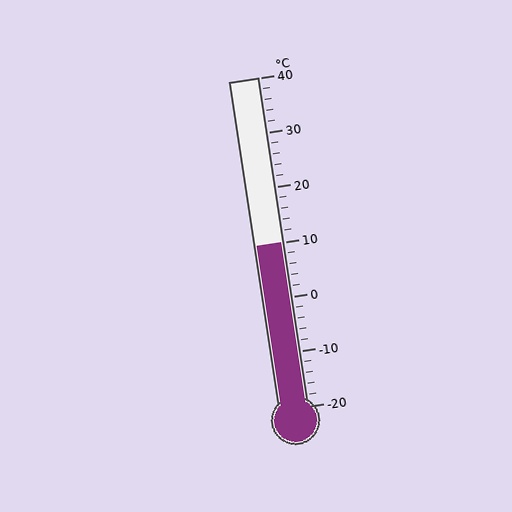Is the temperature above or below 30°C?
The temperature is below 30°C.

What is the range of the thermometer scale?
The thermometer scale ranges from -20°C to 40°C.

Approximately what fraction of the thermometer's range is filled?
The thermometer is filled to approximately 50% of its range.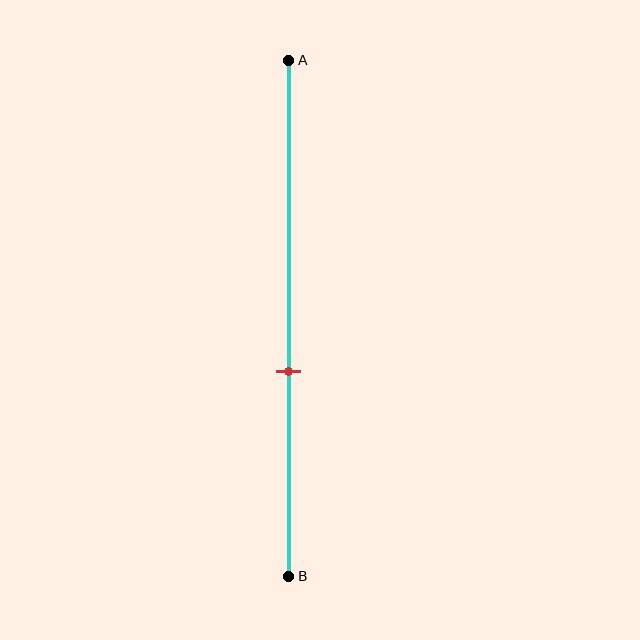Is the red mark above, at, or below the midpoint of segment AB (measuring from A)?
The red mark is below the midpoint of segment AB.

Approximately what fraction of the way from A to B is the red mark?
The red mark is approximately 60% of the way from A to B.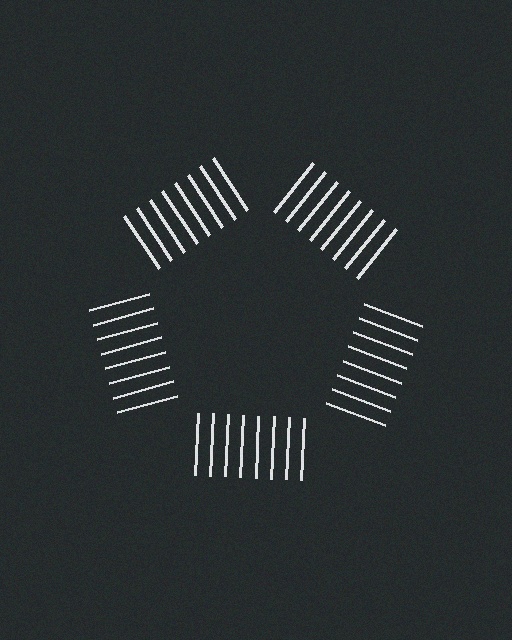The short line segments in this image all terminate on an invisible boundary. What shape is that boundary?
An illusory pentagon — the line segments terminate on its edges but no continuous stroke is drawn.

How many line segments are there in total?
40 — 8 along each of the 5 edges.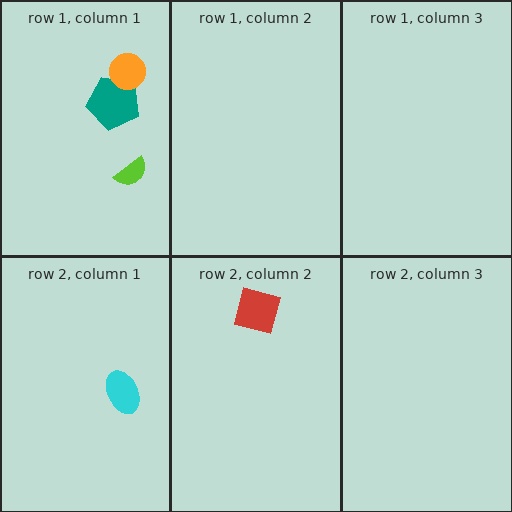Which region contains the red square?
The row 2, column 2 region.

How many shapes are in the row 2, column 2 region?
1.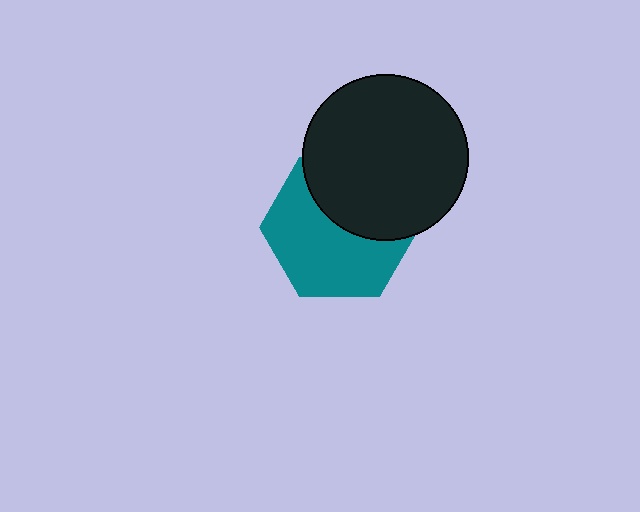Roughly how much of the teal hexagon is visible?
About half of it is visible (roughly 59%).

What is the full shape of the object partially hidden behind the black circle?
The partially hidden object is a teal hexagon.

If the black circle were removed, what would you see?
You would see the complete teal hexagon.